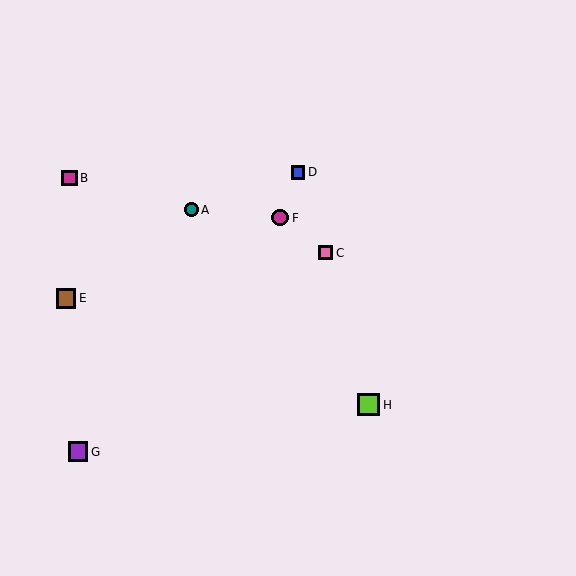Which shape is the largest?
The lime square (labeled H) is the largest.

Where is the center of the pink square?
The center of the pink square is at (326, 253).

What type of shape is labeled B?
Shape B is a magenta square.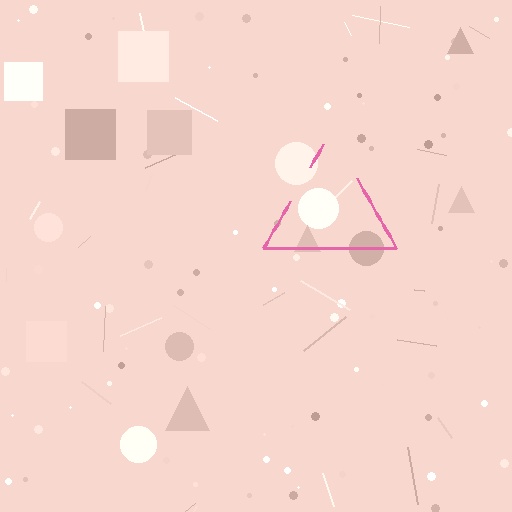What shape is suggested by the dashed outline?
The dashed outline suggests a triangle.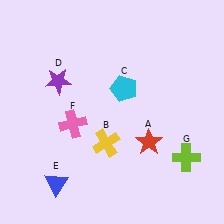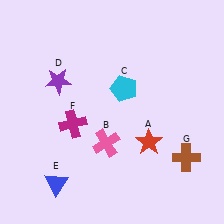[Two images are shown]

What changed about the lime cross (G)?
In Image 1, G is lime. In Image 2, it changed to brown.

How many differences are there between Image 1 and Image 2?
There are 3 differences between the two images.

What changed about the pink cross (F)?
In Image 1, F is pink. In Image 2, it changed to magenta.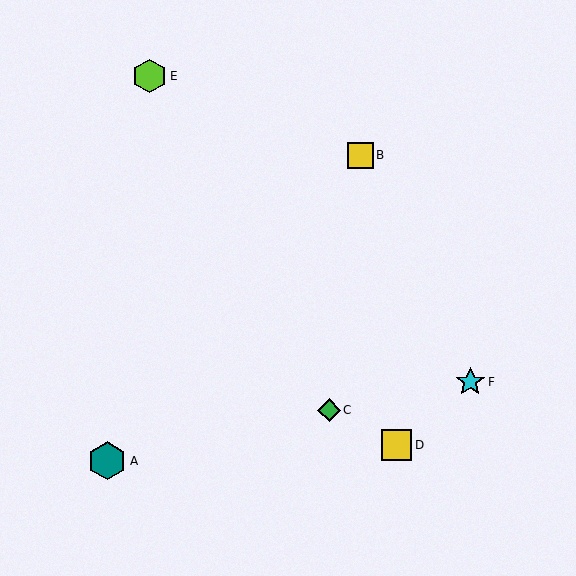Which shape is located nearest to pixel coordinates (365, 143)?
The yellow square (labeled B) at (360, 155) is nearest to that location.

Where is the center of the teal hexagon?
The center of the teal hexagon is at (107, 461).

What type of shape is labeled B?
Shape B is a yellow square.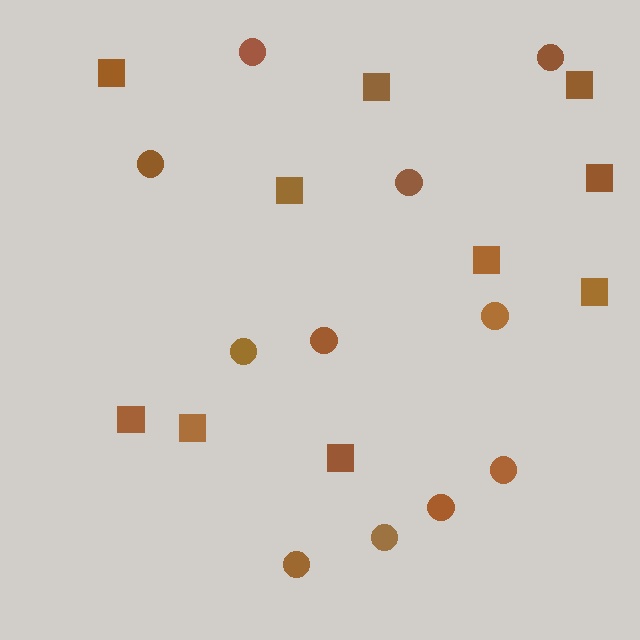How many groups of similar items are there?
There are 2 groups: one group of circles (11) and one group of squares (10).